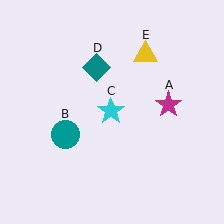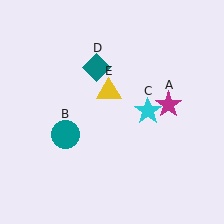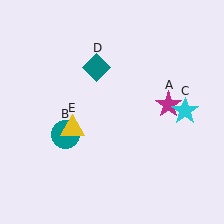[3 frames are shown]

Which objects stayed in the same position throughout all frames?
Magenta star (object A) and teal circle (object B) and teal diamond (object D) remained stationary.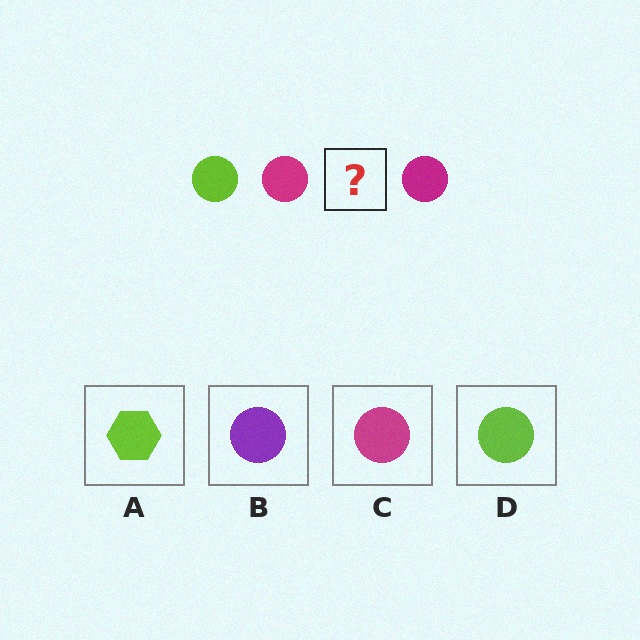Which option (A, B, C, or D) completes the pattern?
D.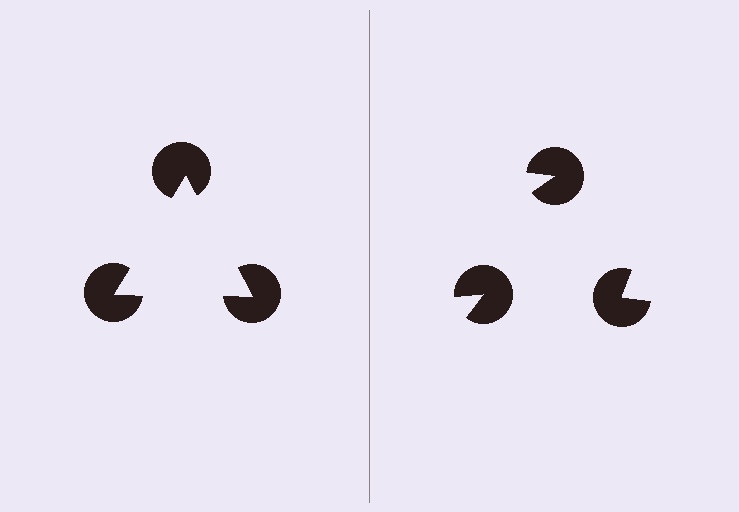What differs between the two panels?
The pac-man discs are positioned identically on both sides; only the wedge orientations differ. On the left they align to a triangle; on the right they are misaligned.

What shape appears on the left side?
An illusory triangle.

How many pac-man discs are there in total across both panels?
6 — 3 on each side.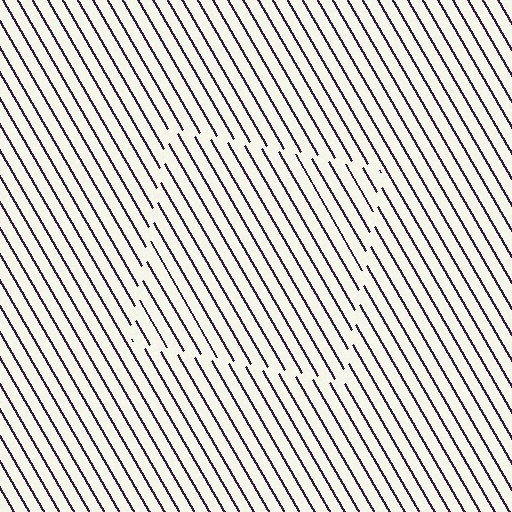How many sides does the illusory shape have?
4 sides — the line-ends trace a square.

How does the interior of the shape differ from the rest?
The interior of the shape contains the same grating, shifted by half a period — the contour is defined by the phase discontinuity where line-ends from the inner and outer gratings abut.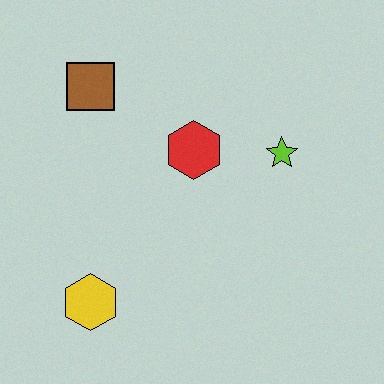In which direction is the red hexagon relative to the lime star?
The red hexagon is to the left of the lime star.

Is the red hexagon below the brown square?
Yes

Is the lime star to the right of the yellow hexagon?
Yes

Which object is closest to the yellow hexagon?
The red hexagon is closest to the yellow hexagon.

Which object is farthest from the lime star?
The yellow hexagon is farthest from the lime star.